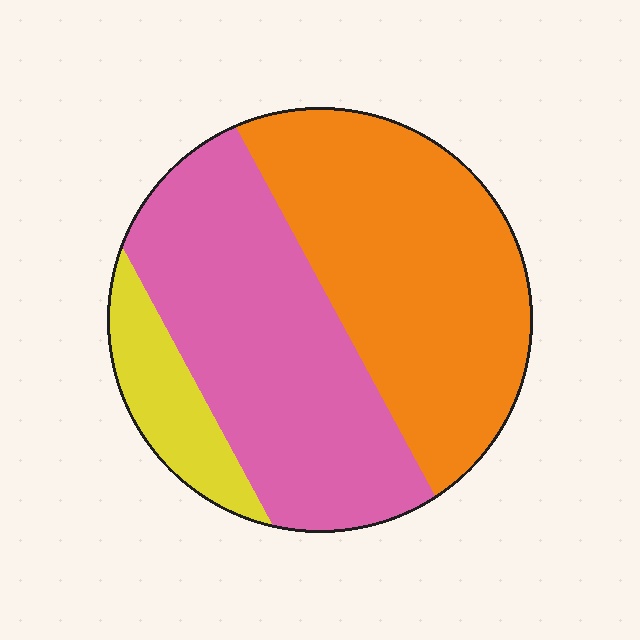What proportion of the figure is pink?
Pink covers around 45% of the figure.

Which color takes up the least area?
Yellow, at roughly 10%.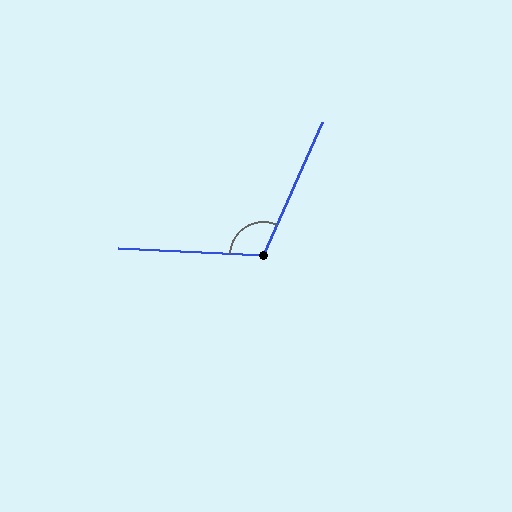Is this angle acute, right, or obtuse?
It is obtuse.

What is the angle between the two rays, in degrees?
Approximately 111 degrees.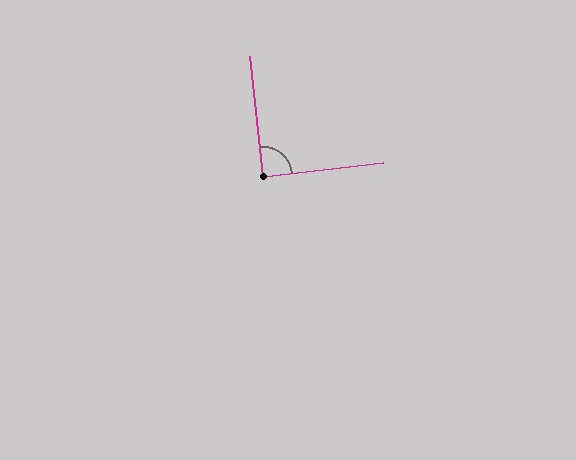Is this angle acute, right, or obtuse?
It is approximately a right angle.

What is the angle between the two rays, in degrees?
Approximately 90 degrees.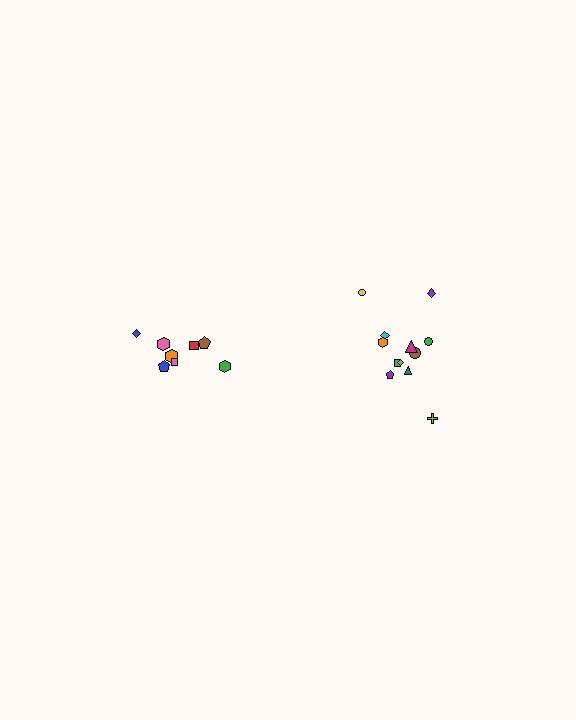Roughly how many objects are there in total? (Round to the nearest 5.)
Roughly 20 objects in total.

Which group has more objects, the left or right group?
The right group.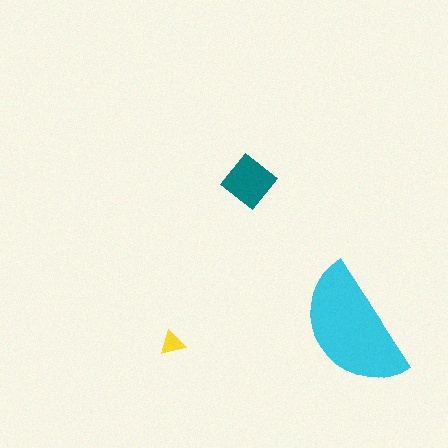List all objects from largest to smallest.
The cyan semicircle, the teal diamond, the yellow triangle.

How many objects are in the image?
There are 3 objects in the image.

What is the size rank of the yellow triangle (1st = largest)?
3rd.